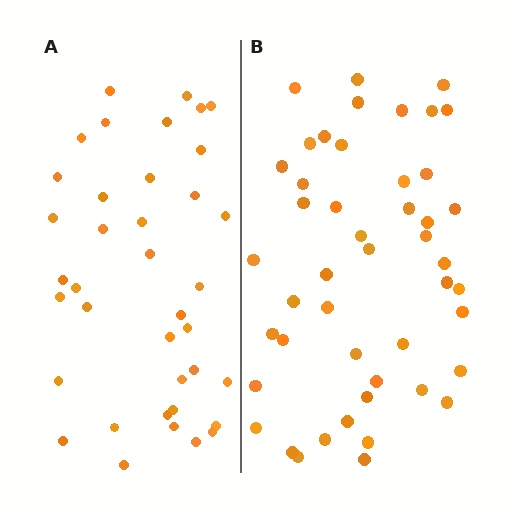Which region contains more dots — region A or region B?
Region B (the right region) has more dots.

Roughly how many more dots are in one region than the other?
Region B has roughly 8 or so more dots than region A.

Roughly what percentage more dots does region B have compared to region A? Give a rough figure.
About 25% more.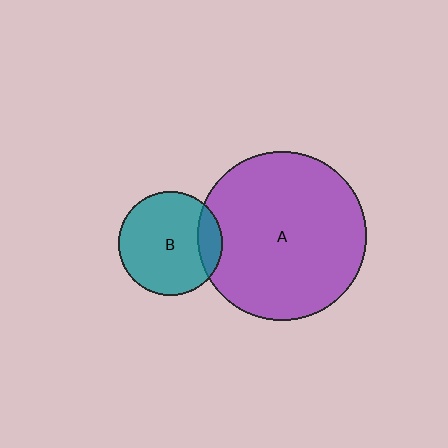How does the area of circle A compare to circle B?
Approximately 2.6 times.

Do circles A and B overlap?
Yes.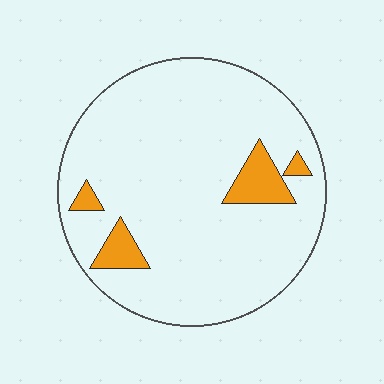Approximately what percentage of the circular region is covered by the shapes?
Approximately 10%.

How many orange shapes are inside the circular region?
4.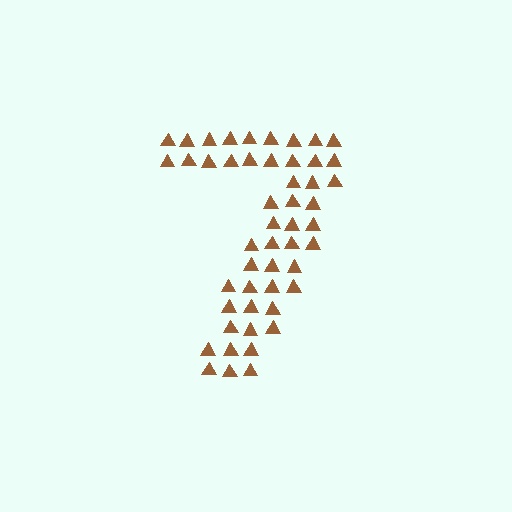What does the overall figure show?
The overall figure shows the digit 7.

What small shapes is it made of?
It is made of small triangles.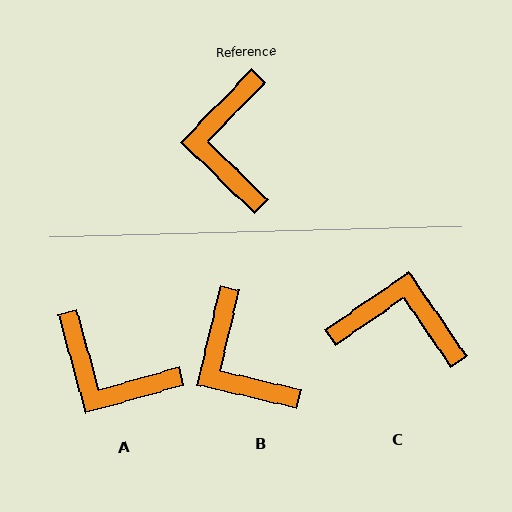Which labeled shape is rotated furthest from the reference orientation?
C, about 102 degrees away.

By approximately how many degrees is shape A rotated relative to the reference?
Approximately 60 degrees counter-clockwise.